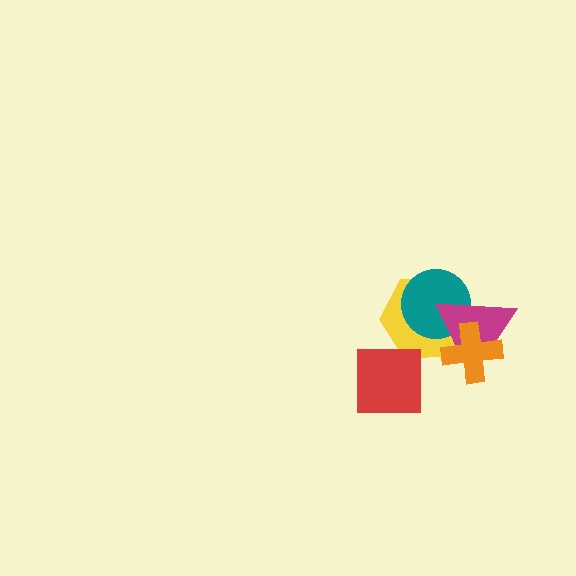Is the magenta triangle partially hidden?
Yes, it is partially covered by another shape.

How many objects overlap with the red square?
0 objects overlap with the red square.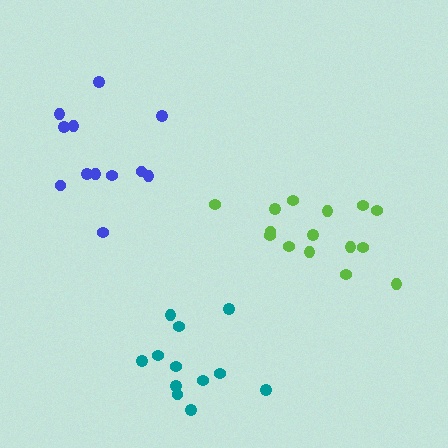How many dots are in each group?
Group 1: 12 dots, Group 2: 12 dots, Group 3: 15 dots (39 total).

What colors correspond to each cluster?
The clusters are colored: teal, blue, lime.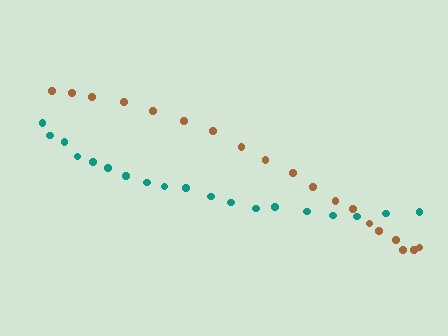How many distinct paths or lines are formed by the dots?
There are 2 distinct paths.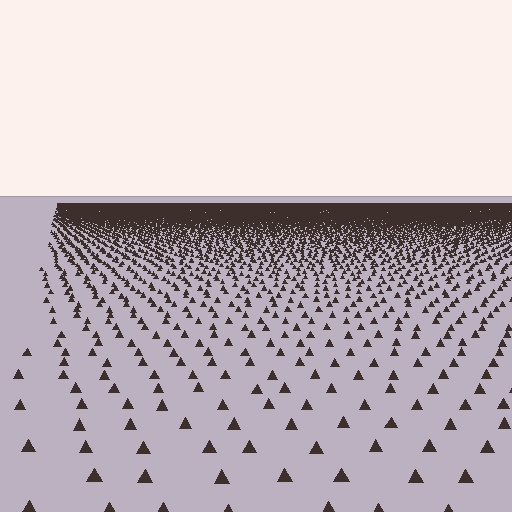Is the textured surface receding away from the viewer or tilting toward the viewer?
The surface is receding away from the viewer. Texture elements get smaller and denser toward the top.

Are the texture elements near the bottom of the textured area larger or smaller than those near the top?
Larger. Near the bottom, elements are closer to the viewer and appear at a bigger on-screen size.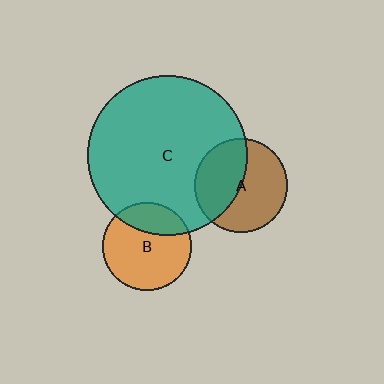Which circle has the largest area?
Circle C (teal).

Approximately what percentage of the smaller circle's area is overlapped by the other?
Approximately 45%.